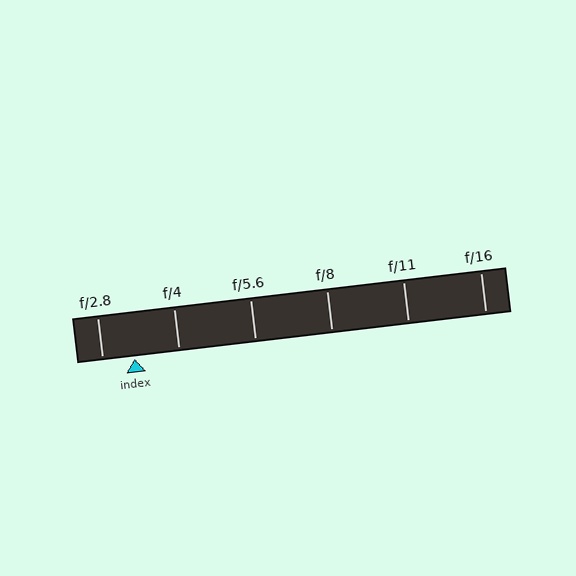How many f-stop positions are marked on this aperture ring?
There are 6 f-stop positions marked.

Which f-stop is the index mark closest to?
The index mark is closest to f/2.8.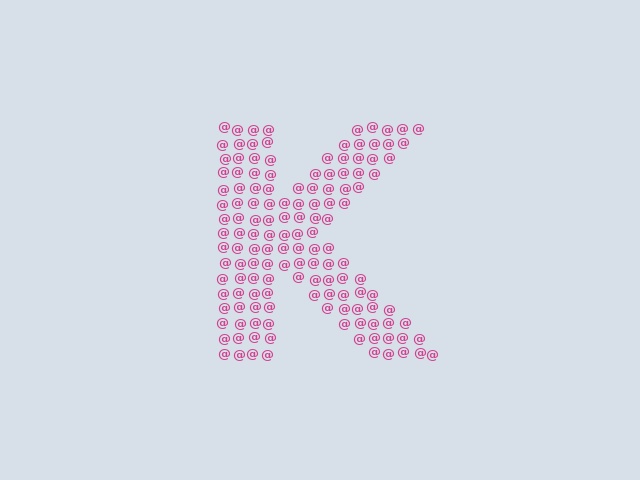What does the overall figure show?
The overall figure shows the letter K.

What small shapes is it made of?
It is made of small at signs.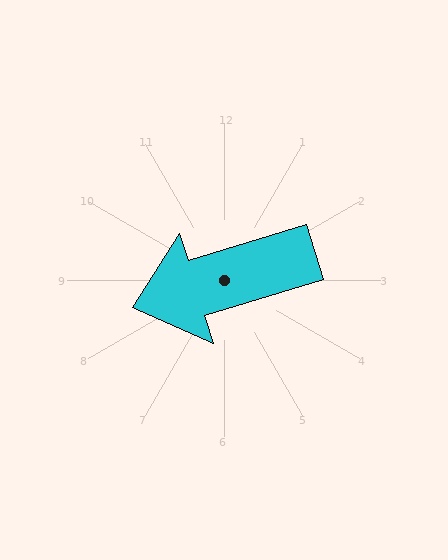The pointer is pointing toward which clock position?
Roughly 8 o'clock.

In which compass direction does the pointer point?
West.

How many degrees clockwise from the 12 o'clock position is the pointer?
Approximately 253 degrees.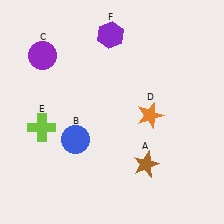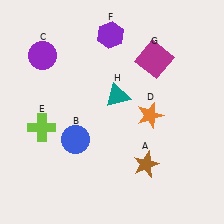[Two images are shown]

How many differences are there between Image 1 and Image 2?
There are 2 differences between the two images.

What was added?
A magenta square (G), a teal triangle (H) were added in Image 2.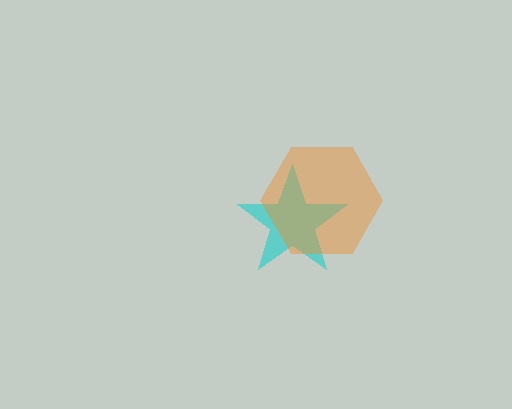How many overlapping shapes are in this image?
There are 2 overlapping shapes in the image.